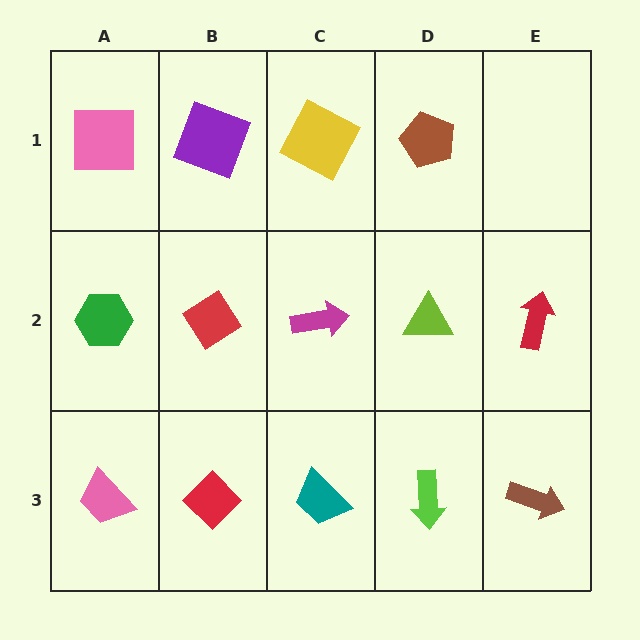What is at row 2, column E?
A red arrow.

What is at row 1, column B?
A purple square.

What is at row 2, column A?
A green hexagon.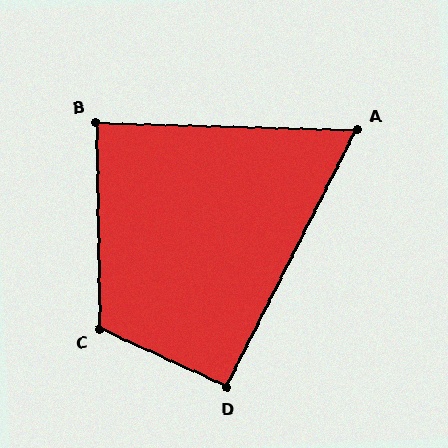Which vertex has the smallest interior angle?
A, at approximately 65 degrees.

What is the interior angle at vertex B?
Approximately 88 degrees (approximately right).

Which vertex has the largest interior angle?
C, at approximately 115 degrees.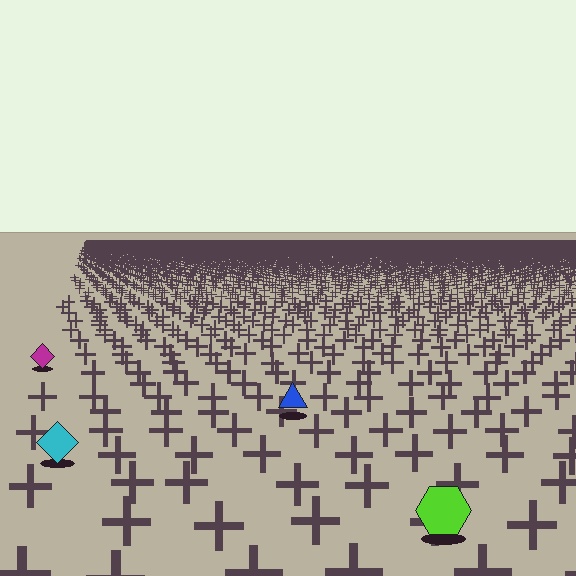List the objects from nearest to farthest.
From nearest to farthest: the lime hexagon, the cyan diamond, the blue triangle, the magenta diamond.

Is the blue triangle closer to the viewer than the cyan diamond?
No. The cyan diamond is closer — you can tell from the texture gradient: the ground texture is coarser near it.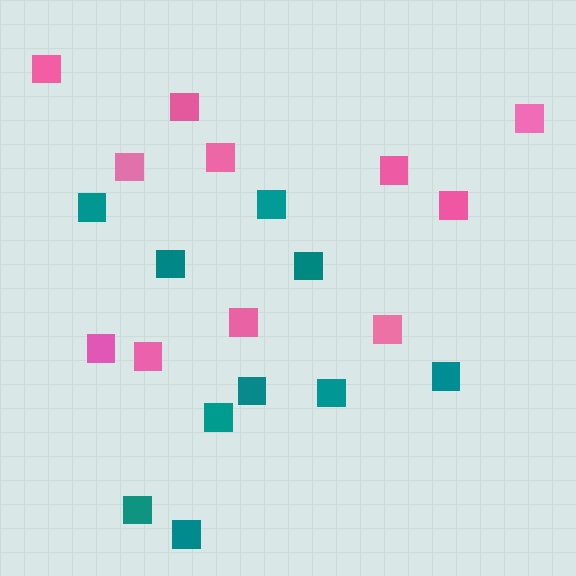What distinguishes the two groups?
There are 2 groups: one group of pink squares (11) and one group of teal squares (10).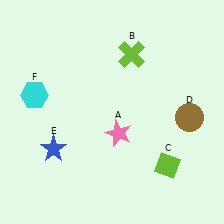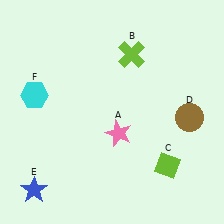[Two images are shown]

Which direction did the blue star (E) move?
The blue star (E) moved down.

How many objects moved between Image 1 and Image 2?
1 object moved between the two images.